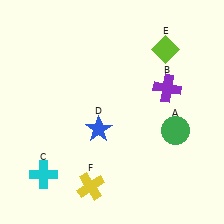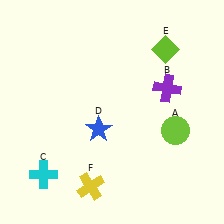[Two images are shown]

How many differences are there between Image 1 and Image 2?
There is 1 difference between the two images.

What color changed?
The circle (A) changed from green in Image 1 to lime in Image 2.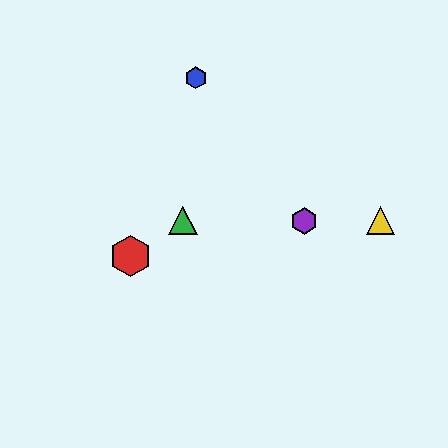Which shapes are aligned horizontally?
The green triangle, the yellow triangle, the purple hexagon are aligned horizontally.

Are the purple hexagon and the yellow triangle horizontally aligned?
Yes, both are at y≈221.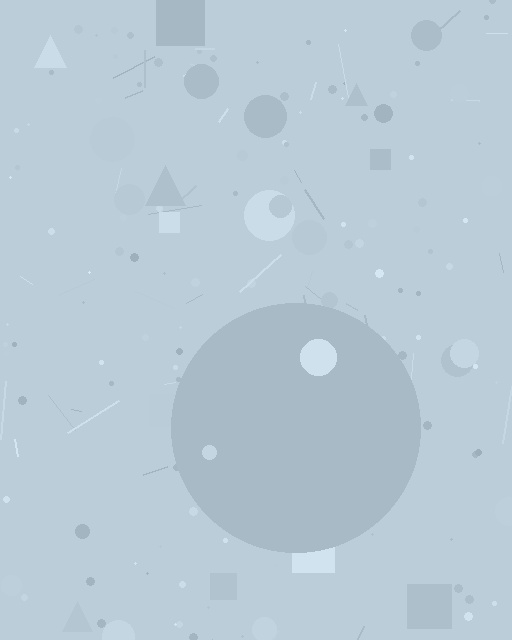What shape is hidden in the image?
A circle is hidden in the image.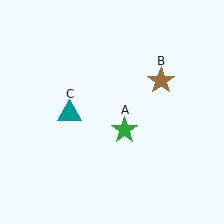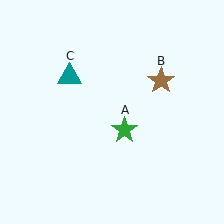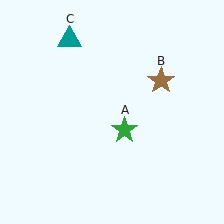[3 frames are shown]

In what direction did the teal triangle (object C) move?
The teal triangle (object C) moved up.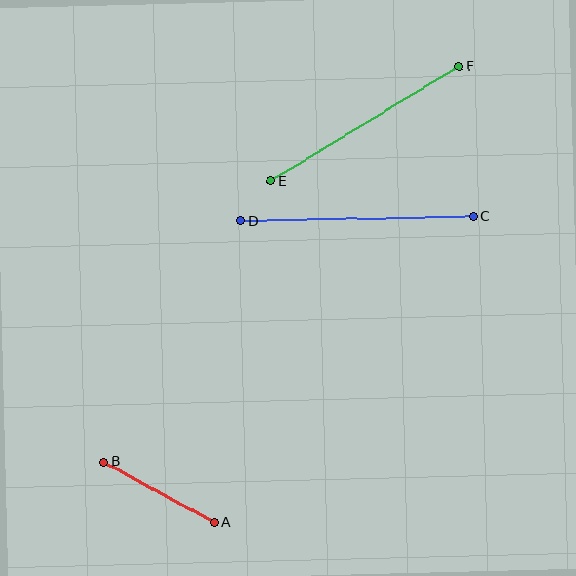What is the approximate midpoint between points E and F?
The midpoint is at approximately (365, 124) pixels.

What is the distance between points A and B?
The distance is approximately 126 pixels.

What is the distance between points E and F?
The distance is approximately 220 pixels.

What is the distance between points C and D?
The distance is approximately 232 pixels.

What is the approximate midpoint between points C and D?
The midpoint is at approximately (357, 219) pixels.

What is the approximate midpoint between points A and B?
The midpoint is at approximately (159, 492) pixels.